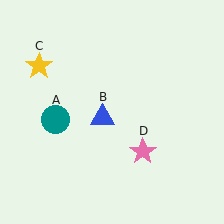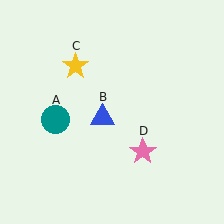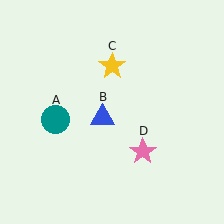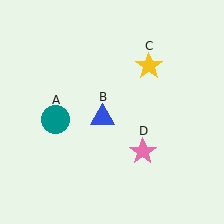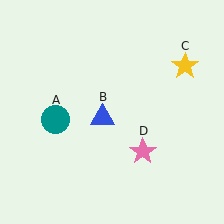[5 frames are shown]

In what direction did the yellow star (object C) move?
The yellow star (object C) moved right.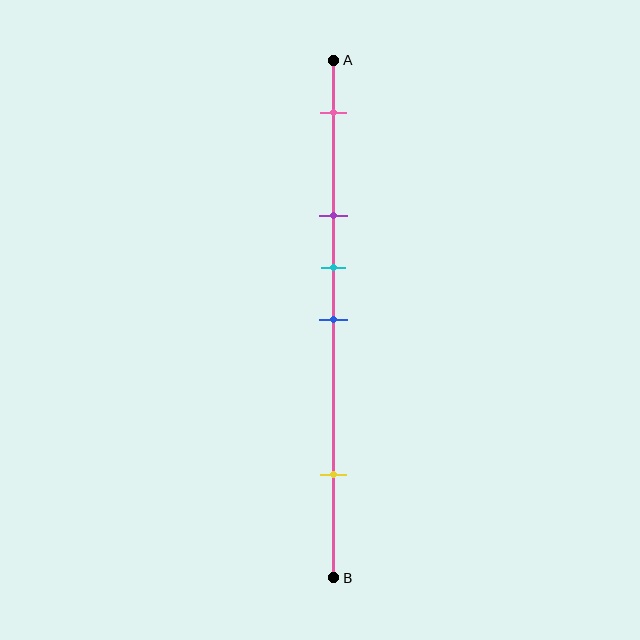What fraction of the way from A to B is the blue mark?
The blue mark is approximately 50% (0.5) of the way from A to B.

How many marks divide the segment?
There are 5 marks dividing the segment.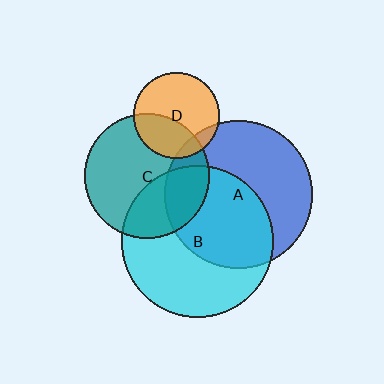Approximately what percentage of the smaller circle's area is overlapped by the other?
Approximately 10%.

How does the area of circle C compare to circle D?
Approximately 2.1 times.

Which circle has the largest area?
Circle B (cyan).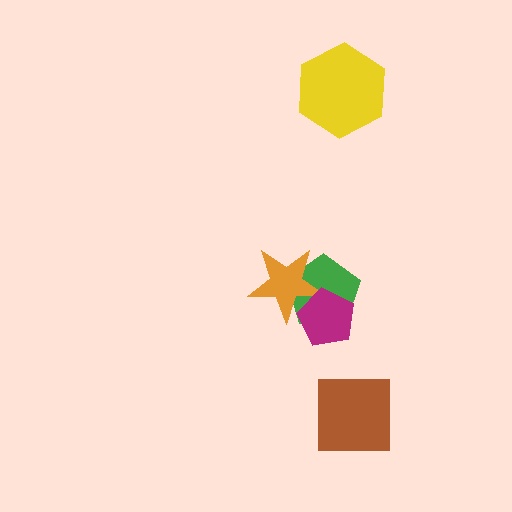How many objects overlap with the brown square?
0 objects overlap with the brown square.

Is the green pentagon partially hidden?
Yes, it is partially covered by another shape.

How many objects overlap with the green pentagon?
2 objects overlap with the green pentagon.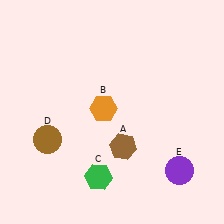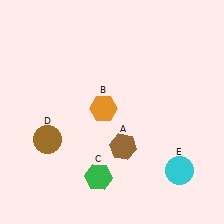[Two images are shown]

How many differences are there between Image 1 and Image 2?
There is 1 difference between the two images.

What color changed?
The circle (E) changed from purple in Image 1 to cyan in Image 2.